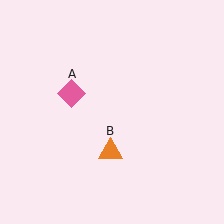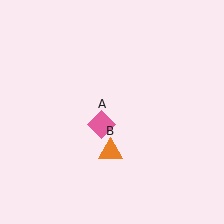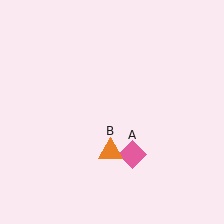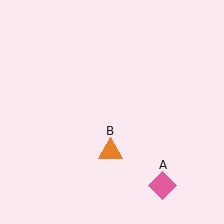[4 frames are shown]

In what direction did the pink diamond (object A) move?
The pink diamond (object A) moved down and to the right.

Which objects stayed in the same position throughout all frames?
Orange triangle (object B) remained stationary.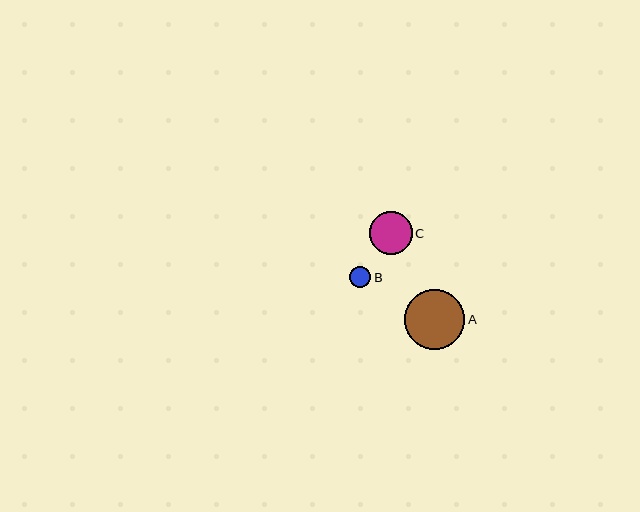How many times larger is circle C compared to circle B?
Circle C is approximately 2.0 times the size of circle B.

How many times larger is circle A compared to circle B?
Circle A is approximately 2.8 times the size of circle B.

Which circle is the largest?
Circle A is the largest with a size of approximately 60 pixels.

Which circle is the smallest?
Circle B is the smallest with a size of approximately 21 pixels.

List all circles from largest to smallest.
From largest to smallest: A, C, B.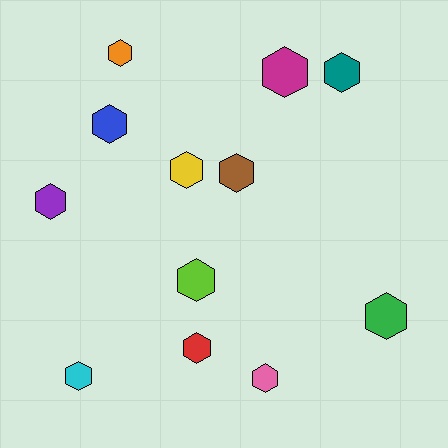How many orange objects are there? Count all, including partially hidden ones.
There is 1 orange object.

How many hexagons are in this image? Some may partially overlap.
There are 12 hexagons.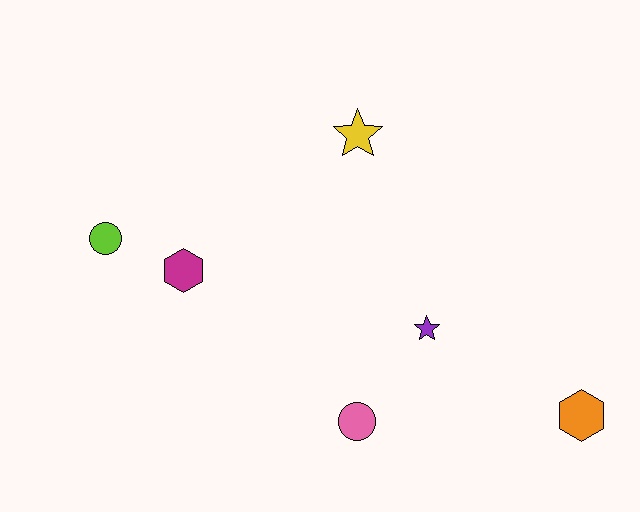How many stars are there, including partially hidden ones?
There are 2 stars.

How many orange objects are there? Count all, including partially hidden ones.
There is 1 orange object.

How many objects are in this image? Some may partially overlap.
There are 6 objects.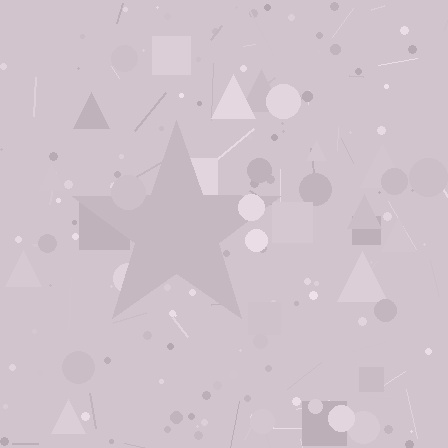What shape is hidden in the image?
A star is hidden in the image.